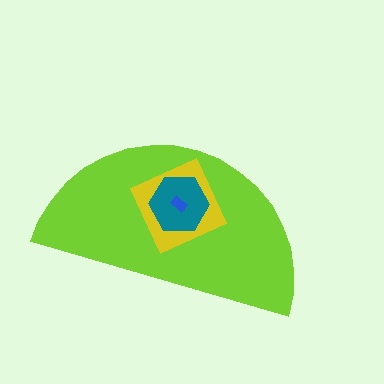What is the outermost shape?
The lime semicircle.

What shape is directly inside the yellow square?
The teal hexagon.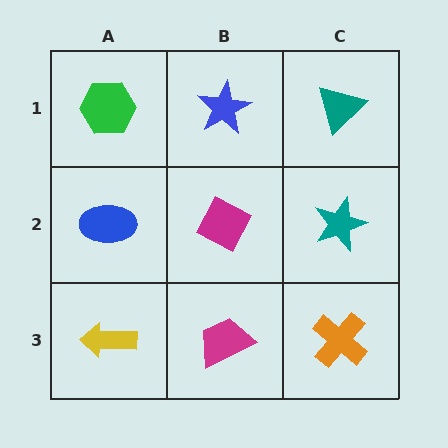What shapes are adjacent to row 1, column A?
A blue ellipse (row 2, column A), a blue star (row 1, column B).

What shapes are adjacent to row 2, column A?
A green hexagon (row 1, column A), a yellow arrow (row 3, column A), a magenta diamond (row 2, column B).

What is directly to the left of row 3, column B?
A yellow arrow.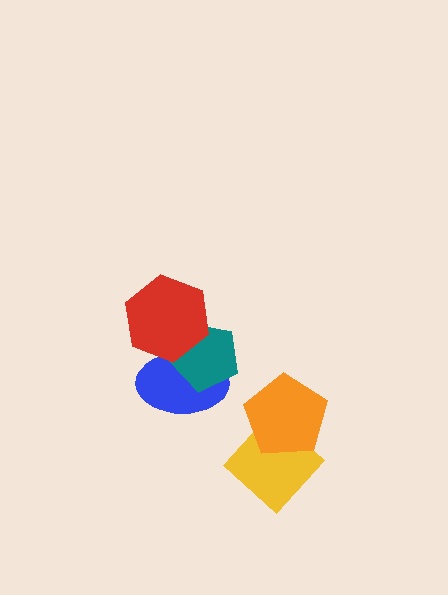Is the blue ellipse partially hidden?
Yes, it is partially covered by another shape.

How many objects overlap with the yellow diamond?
1 object overlaps with the yellow diamond.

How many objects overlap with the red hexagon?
2 objects overlap with the red hexagon.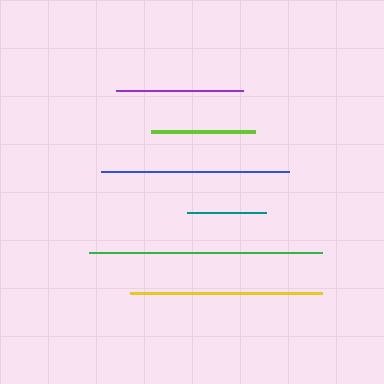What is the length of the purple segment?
The purple segment is approximately 127 pixels long.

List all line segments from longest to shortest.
From longest to shortest: green, yellow, blue, purple, lime, teal.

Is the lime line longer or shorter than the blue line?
The blue line is longer than the lime line.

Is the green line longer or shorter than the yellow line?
The green line is longer than the yellow line.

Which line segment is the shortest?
The teal line is the shortest at approximately 79 pixels.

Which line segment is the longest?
The green line is the longest at approximately 233 pixels.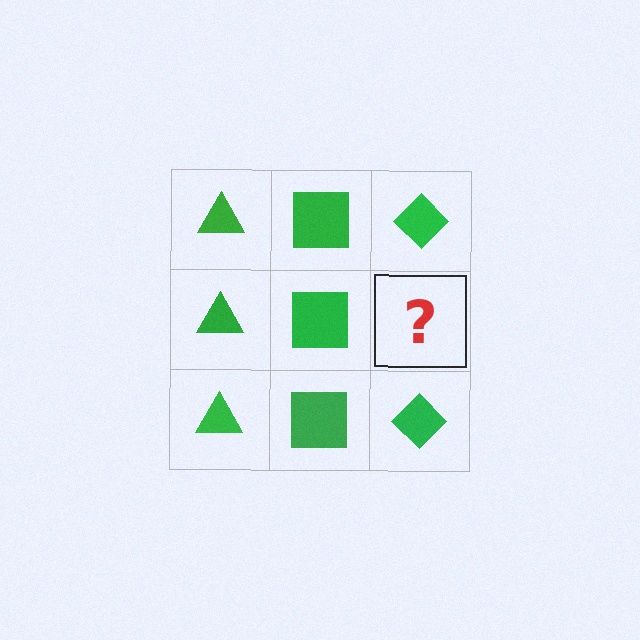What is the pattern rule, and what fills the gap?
The rule is that each column has a consistent shape. The gap should be filled with a green diamond.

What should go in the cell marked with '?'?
The missing cell should contain a green diamond.